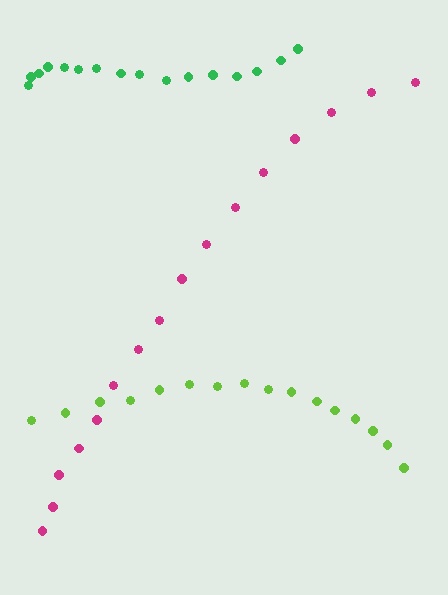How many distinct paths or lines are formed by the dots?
There are 3 distinct paths.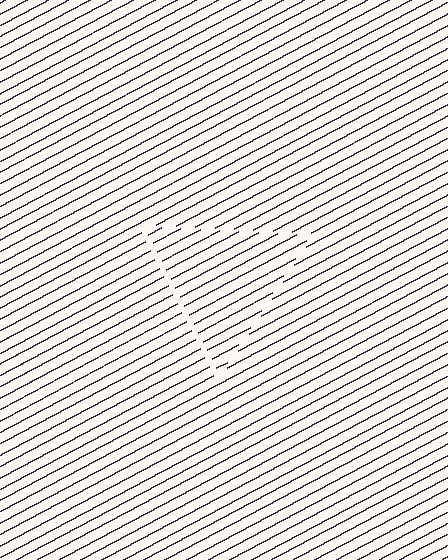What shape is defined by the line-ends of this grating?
An illusory triangle. The interior of the shape contains the same grating, shifted by half a period — the contour is defined by the phase discontinuity where line-ends from the inner and outer gratings abut.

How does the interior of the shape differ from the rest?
The interior of the shape contains the same grating, shifted by half a period — the contour is defined by the phase discontinuity where line-ends from the inner and outer gratings abut.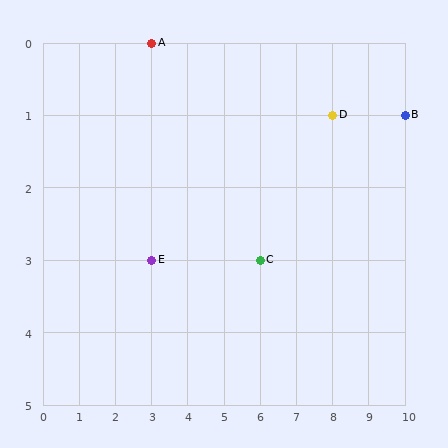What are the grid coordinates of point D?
Point D is at grid coordinates (8, 1).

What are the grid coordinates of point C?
Point C is at grid coordinates (6, 3).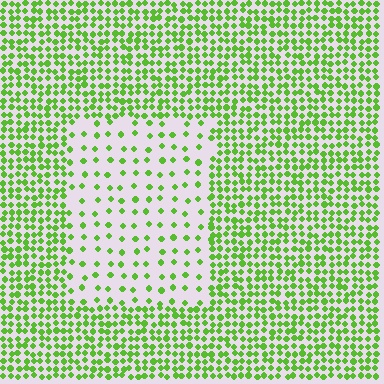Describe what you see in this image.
The image contains small lime elements arranged at two different densities. A rectangle-shaped region is visible where the elements are less densely packed than the surrounding area.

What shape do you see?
I see a rectangle.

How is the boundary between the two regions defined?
The boundary is defined by a change in element density (approximately 3.0x ratio). All elements are the same color, size, and shape.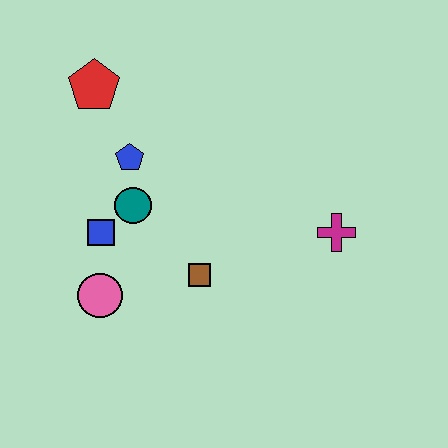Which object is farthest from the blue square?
The magenta cross is farthest from the blue square.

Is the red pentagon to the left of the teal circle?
Yes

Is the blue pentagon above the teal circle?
Yes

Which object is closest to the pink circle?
The blue square is closest to the pink circle.